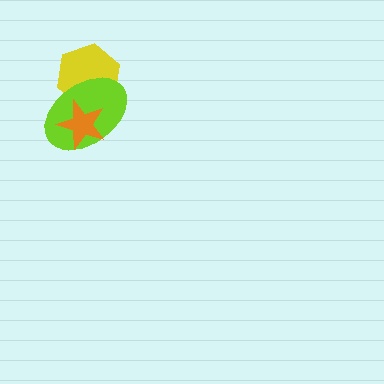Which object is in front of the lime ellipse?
The orange star is in front of the lime ellipse.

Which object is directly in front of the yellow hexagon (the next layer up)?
The lime ellipse is directly in front of the yellow hexagon.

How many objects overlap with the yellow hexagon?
2 objects overlap with the yellow hexagon.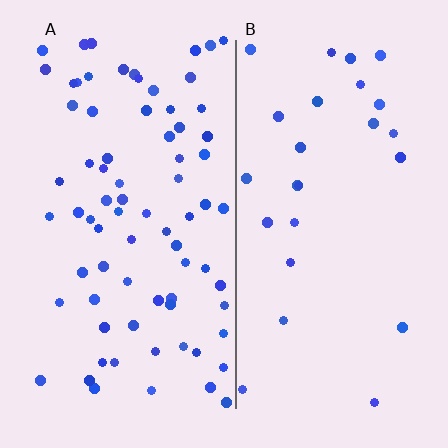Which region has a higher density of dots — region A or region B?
A (the left).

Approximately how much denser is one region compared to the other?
Approximately 2.9× — region A over region B.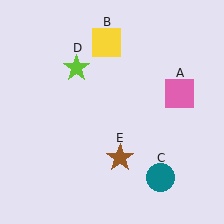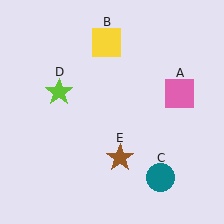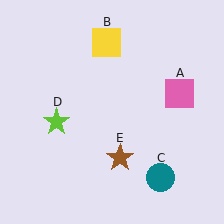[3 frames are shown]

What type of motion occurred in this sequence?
The lime star (object D) rotated counterclockwise around the center of the scene.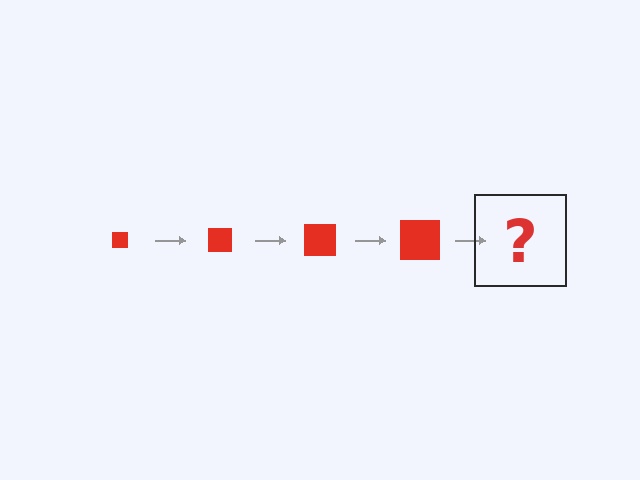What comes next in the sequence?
The next element should be a red square, larger than the previous one.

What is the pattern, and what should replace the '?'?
The pattern is that the square gets progressively larger each step. The '?' should be a red square, larger than the previous one.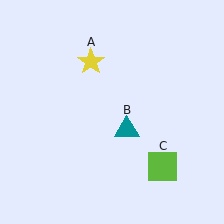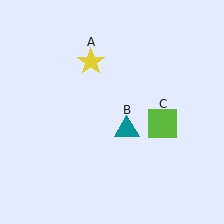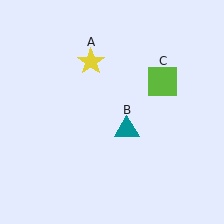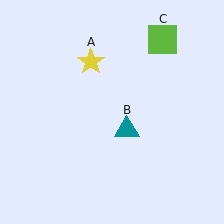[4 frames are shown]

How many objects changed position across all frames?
1 object changed position: lime square (object C).